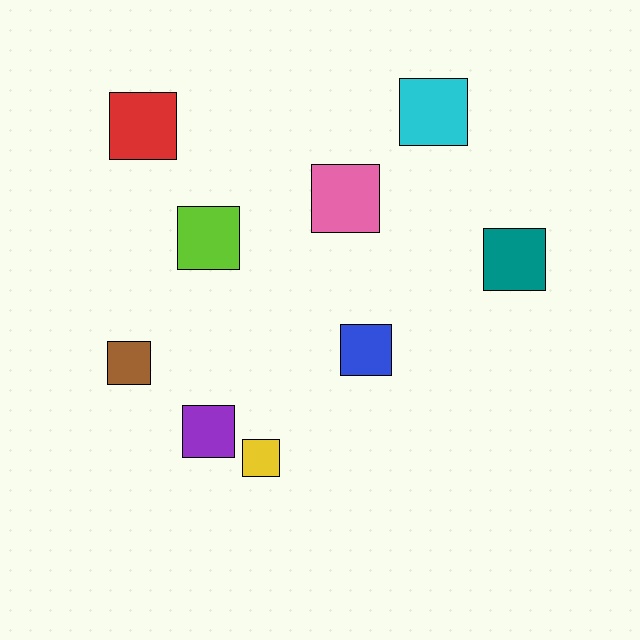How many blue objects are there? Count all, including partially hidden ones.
There is 1 blue object.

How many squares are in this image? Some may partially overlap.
There are 9 squares.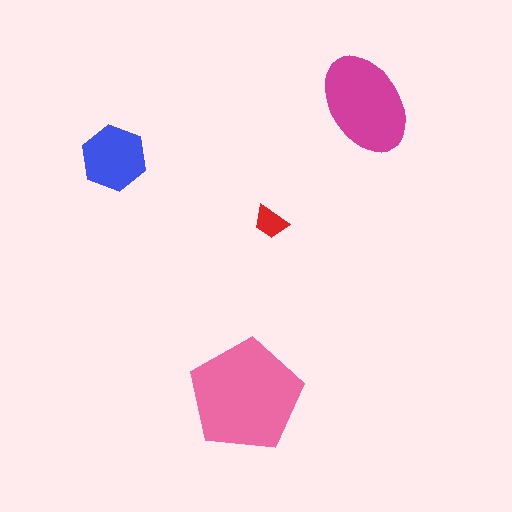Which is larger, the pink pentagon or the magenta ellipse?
The pink pentagon.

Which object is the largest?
The pink pentagon.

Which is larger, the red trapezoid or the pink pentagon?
The pink pentagon.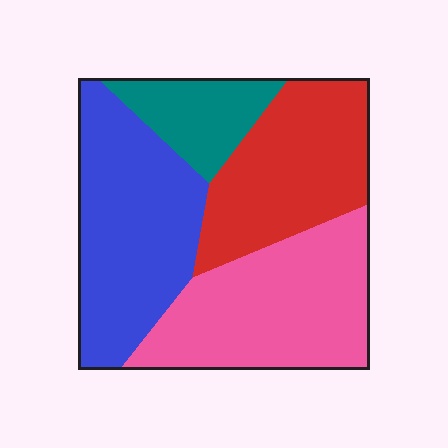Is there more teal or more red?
Red.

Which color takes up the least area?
Teal, at roughly 10%.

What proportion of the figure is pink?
Pink takes up about one third (1/3) of the figure.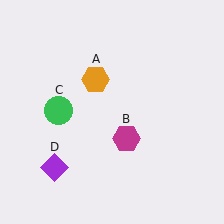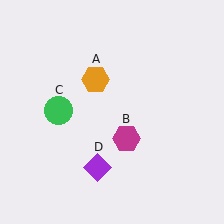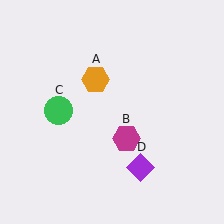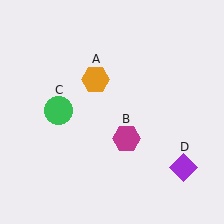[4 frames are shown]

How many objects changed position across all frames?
1 object changed position: purple diamond (object D).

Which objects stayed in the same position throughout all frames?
Orange hexagon (object A) and magenta hexagon (object B) and green circle (object C) remained stationary.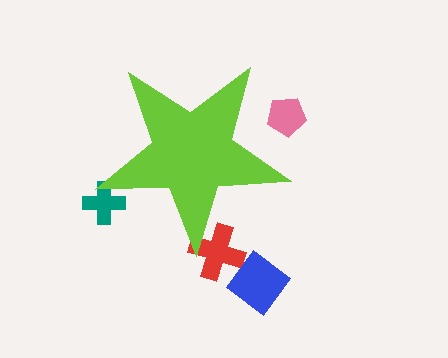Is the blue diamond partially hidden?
No, the blue diamond is fully visible.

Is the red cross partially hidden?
Yes, the red cross is partially hidden behind the lime star.